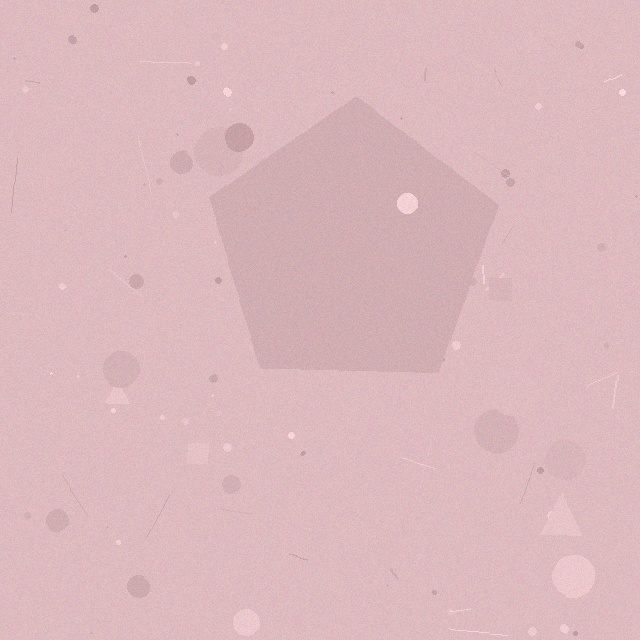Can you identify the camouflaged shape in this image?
The camouflaged shape is a pentagon.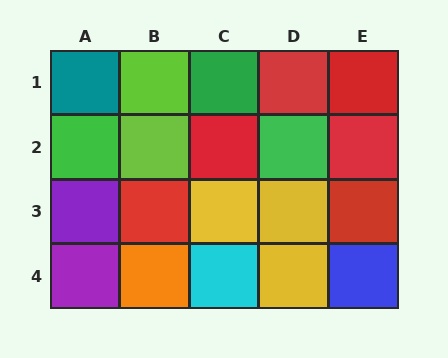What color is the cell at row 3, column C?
Yellow.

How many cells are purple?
2 cells are purple.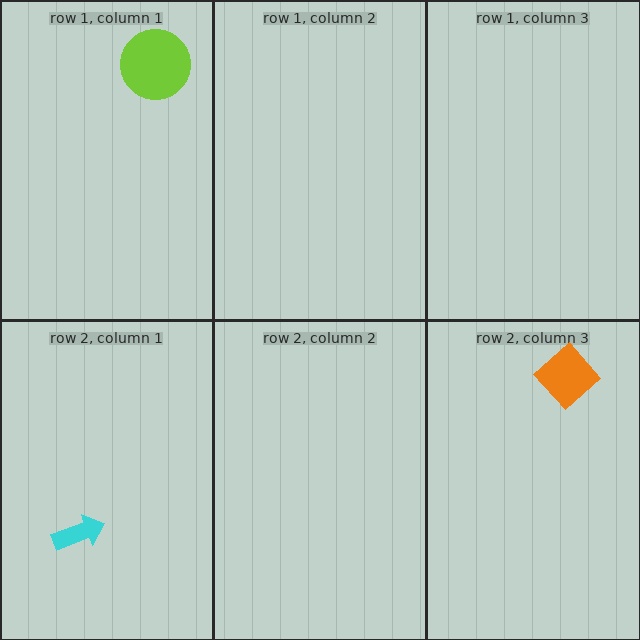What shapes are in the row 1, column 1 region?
The lime circle.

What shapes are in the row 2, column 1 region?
The cyan arrow.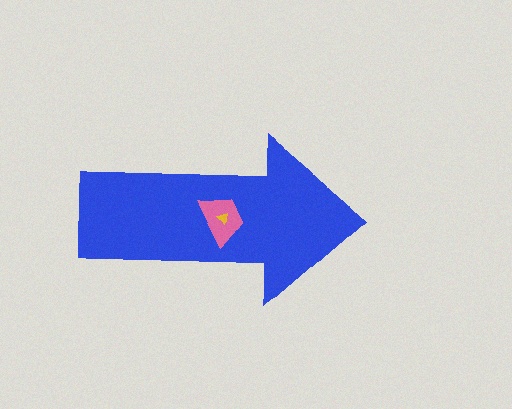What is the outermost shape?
The blue arrow.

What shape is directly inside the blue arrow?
The pink trapezoid.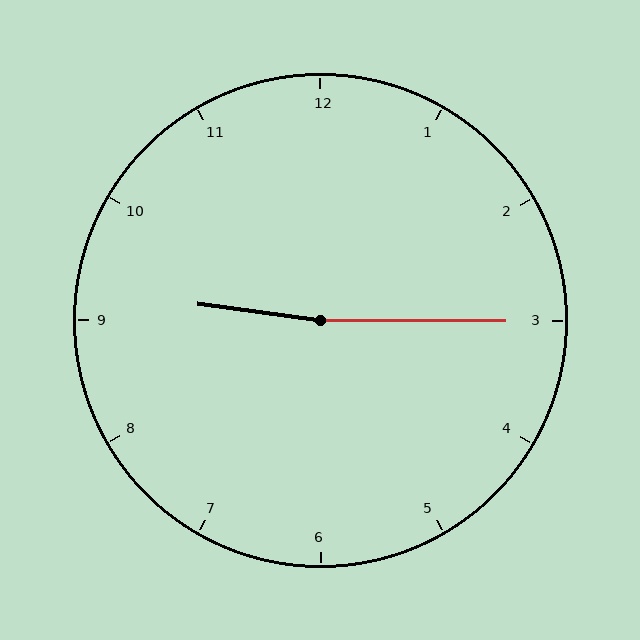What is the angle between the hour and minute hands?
Approximately 172 degrees.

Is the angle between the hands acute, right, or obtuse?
It is obtuse.